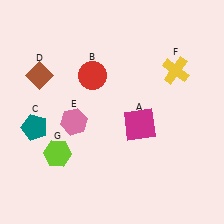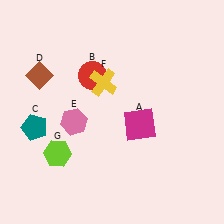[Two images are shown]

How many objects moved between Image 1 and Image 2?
1 object moved between the two images.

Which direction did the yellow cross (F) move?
The yellow cross (F) moved left.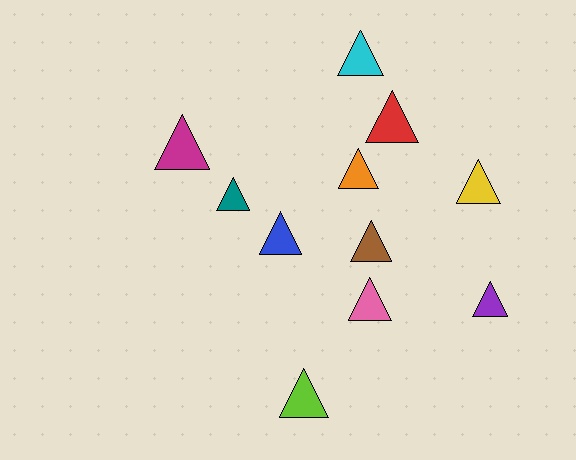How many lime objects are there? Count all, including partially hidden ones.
There is 1 lime object.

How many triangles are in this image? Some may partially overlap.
There are 11 triangles.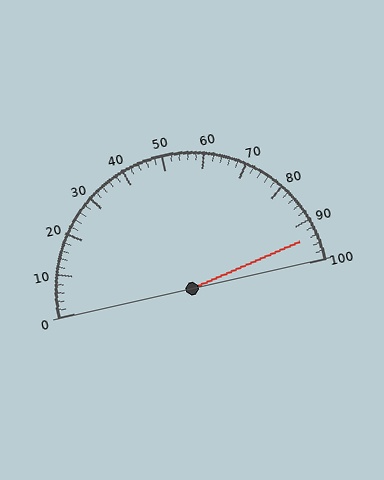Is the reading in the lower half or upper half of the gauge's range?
The reading is in the upper half of the range (0 to 100).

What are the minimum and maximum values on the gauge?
The gauge ranges from 0 to 100.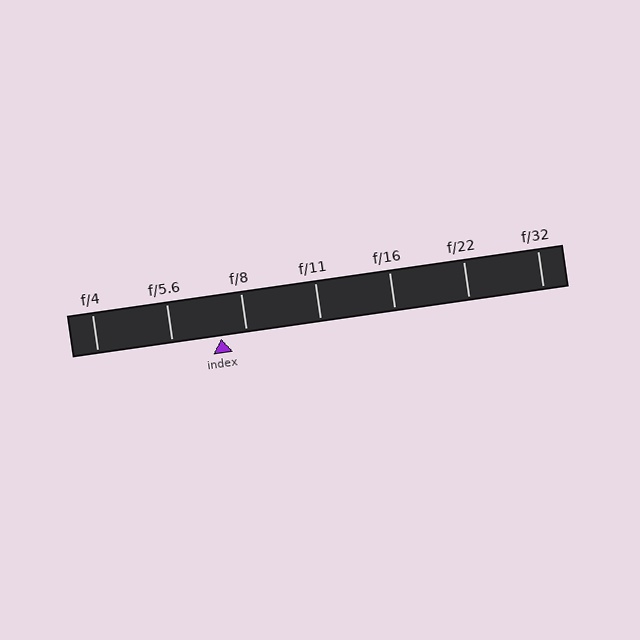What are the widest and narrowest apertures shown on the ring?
The widest aperture shown is f/4 and the narrowest is f/32.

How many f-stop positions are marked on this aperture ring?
There are 7 f-stop positions marked.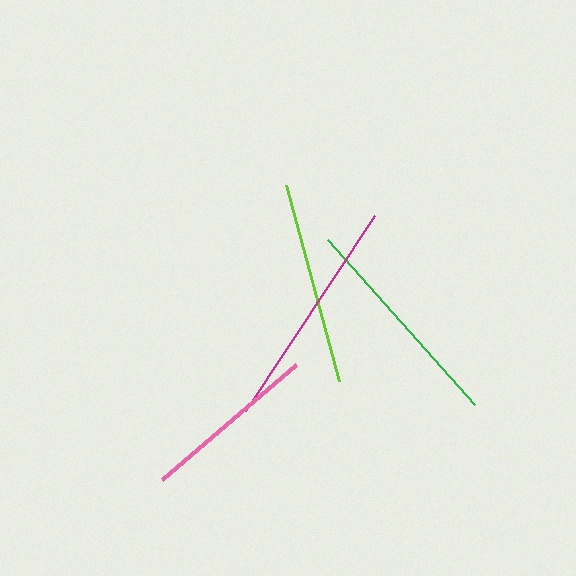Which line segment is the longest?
The magenta line is the longest at approximately 233 pixels.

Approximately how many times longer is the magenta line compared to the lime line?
The magenta line is approximately 1.1 times the length of the lime line.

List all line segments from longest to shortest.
From longest to shortest: magenta, green, lime, pink.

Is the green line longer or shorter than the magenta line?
The magenta line is longer than the green line.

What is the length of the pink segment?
The pink segment is approximately 177 pixels long.